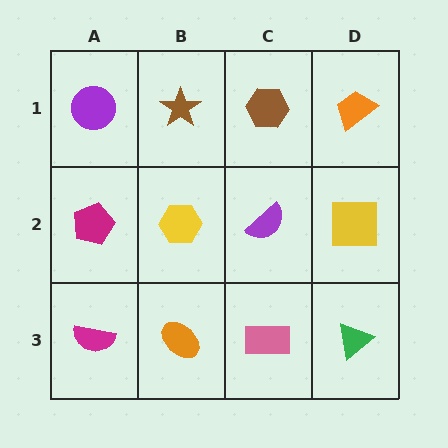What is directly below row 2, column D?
A green triangle.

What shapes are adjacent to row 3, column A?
A magenta pentagon (row 2, column A), an orange ellipse (row 3, column B).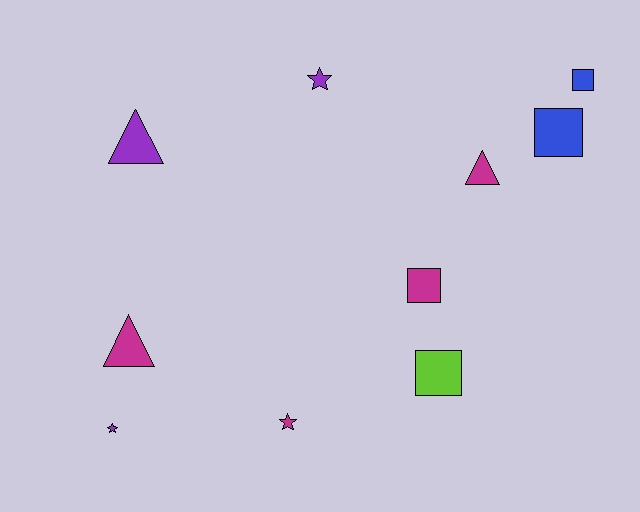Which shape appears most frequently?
Square, with 4 objects.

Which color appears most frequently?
Magenta, with 4 objects.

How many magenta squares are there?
There is 1 magenta square.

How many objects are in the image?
There are 10 objects.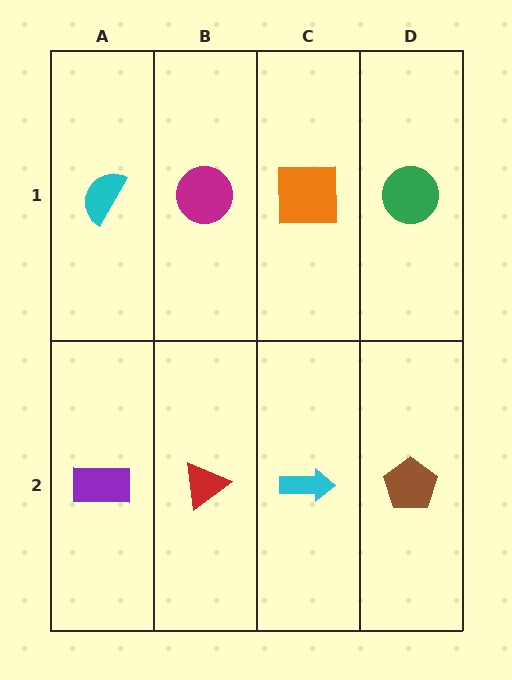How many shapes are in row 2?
4 shapes.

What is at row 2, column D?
A brown pentagon.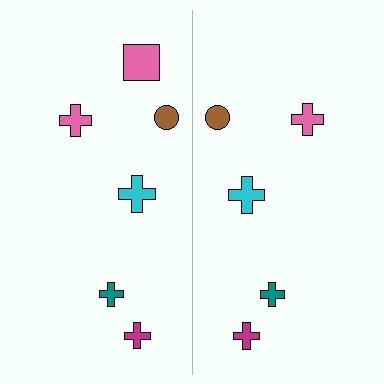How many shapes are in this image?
There are 11 shapes in this image.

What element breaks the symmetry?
A pink square is missing from the right side.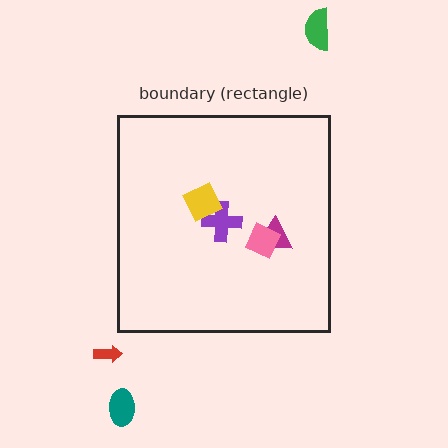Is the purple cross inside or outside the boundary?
Inside.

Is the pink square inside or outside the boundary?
Inside.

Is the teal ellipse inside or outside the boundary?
Outside.